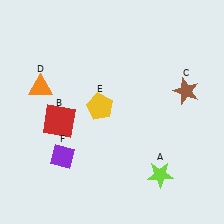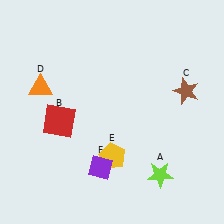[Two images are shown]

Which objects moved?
The objects that moved are: the yellow pentagon (E), the purple diamond (F).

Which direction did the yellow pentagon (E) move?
The yellow pentagon (E) moved down.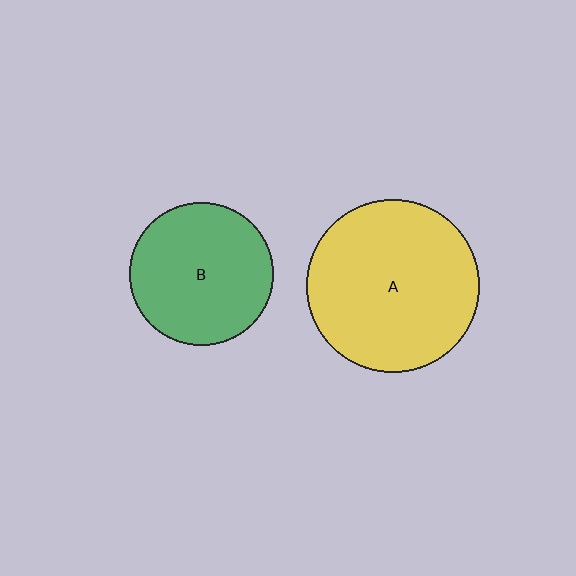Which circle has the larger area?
Circle A (yellow).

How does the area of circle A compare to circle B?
Approximately 1.5 times.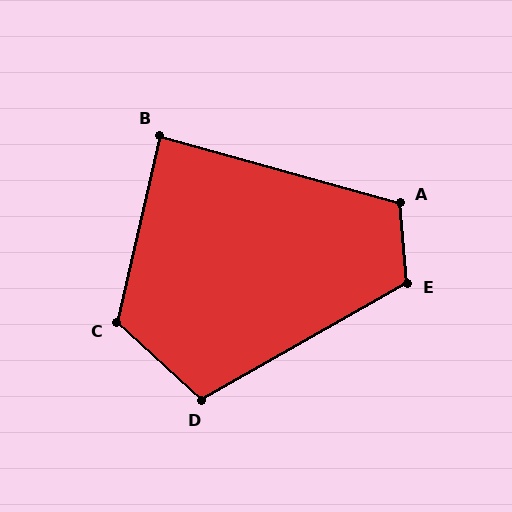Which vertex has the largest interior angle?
C, at approximately 120 degrees.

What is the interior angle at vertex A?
Approximately 110 degrees (obtuse).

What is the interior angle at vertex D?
Approximately 108 degrees (obtuse).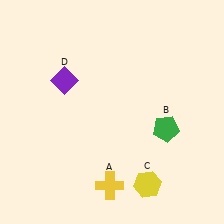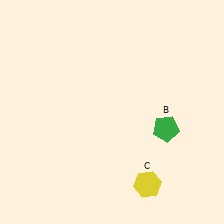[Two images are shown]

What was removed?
The yellow cross (A), the purple diamond (D) were removed in Image 2.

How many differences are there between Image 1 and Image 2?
There are 2 differences between the two images.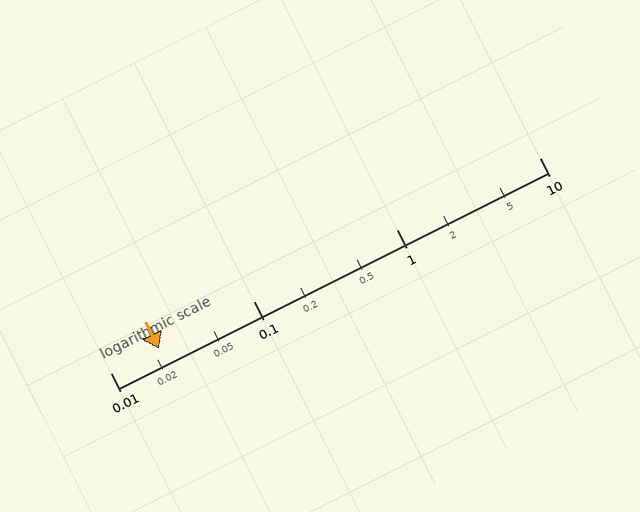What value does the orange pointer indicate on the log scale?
The pointer indicates approximately 0.022.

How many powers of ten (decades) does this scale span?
The scale spans 3 decades, from 0.01 to 10.